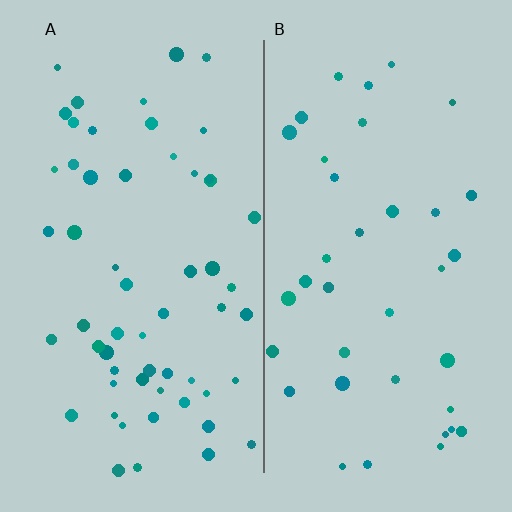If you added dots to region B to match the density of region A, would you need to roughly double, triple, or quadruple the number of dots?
Approximately double.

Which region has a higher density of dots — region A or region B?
A (the left).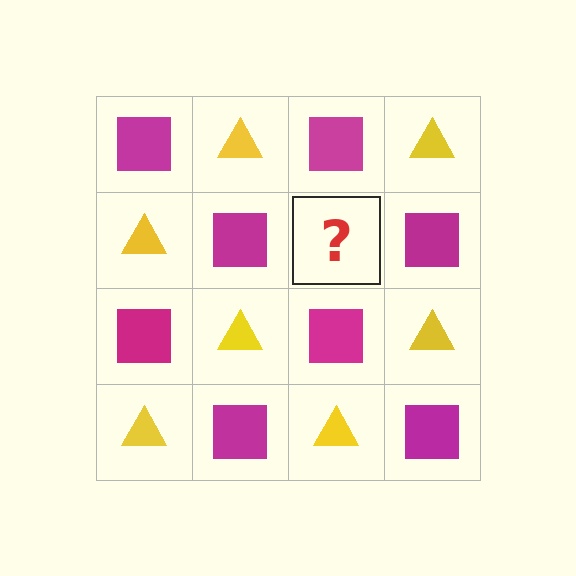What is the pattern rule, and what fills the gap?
The rule is that it alternates magenta square and yellow triangle in a checkerboard pattern. The gap should be filled with a yellow triangle.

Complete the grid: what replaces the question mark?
The question mark should be replaced with a yellow triangle.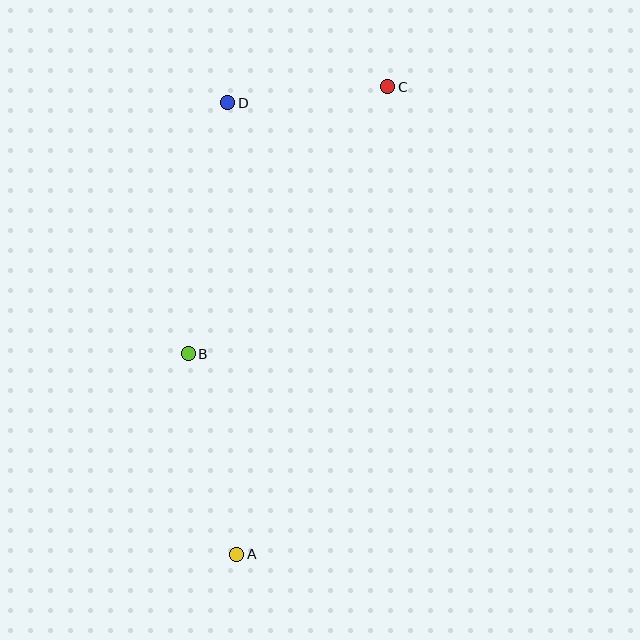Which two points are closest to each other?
Points C and D are closest to each other.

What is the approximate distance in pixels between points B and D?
The distance between B and D is approximately 254 pixels.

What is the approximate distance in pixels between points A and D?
The distance between A and D is approximately 452 pixels.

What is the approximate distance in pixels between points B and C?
The distance between B and C is approximately 333 pixels.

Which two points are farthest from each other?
Points A and C are farthest from each other.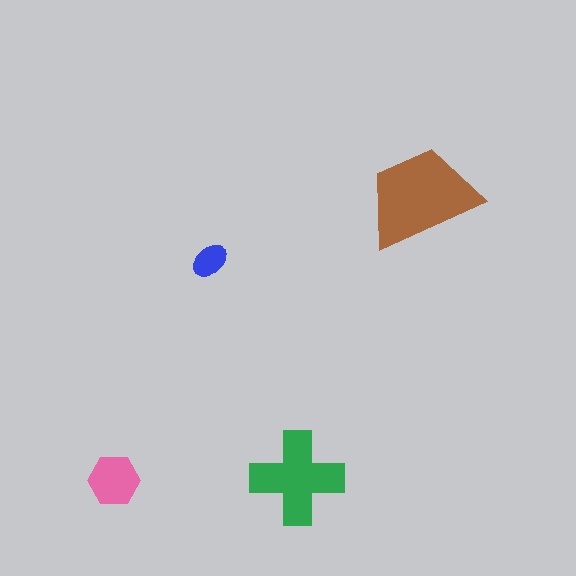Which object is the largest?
The brown trapezoid.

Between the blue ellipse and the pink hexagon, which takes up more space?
The pink hexagon.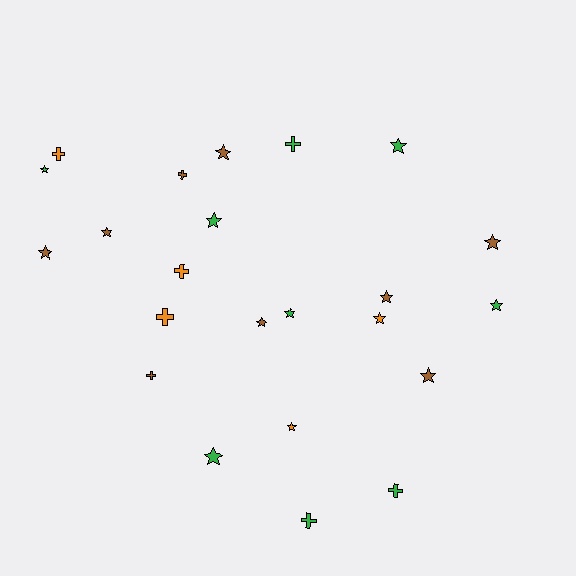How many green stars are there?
There are 6 green stars.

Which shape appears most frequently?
Star, with 15 objects.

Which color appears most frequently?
Green, with 9 objects.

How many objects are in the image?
There are 23 objects.